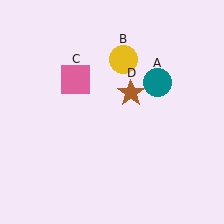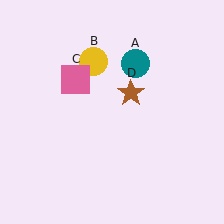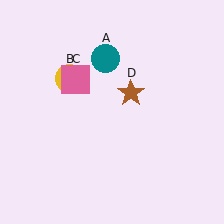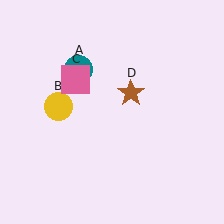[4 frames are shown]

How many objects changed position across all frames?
2 objects changed position: teal circle (object A), yellow circle (object B).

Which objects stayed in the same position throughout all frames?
Pink square (object C) and brown star (object D) remained stationary.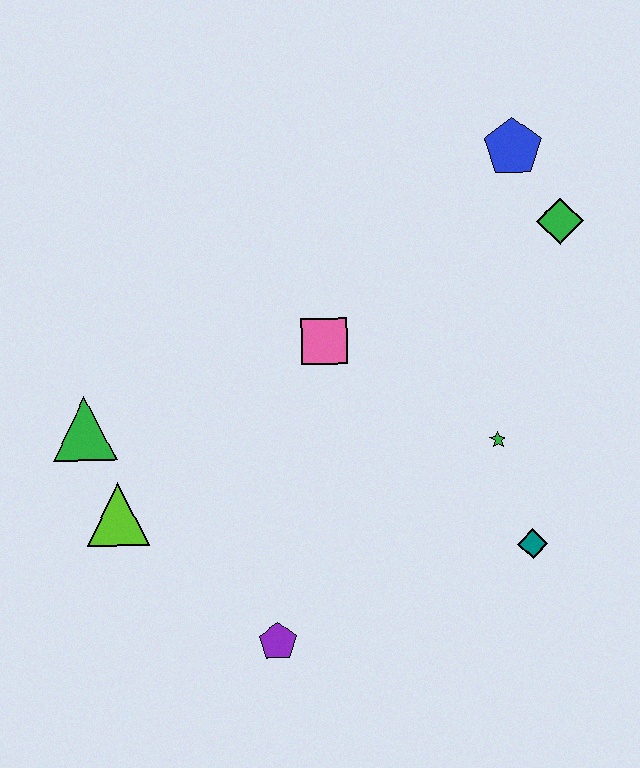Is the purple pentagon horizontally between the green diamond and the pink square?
No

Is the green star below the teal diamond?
No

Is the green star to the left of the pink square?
No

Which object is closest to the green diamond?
The blue pentagon is closest to the green diamond.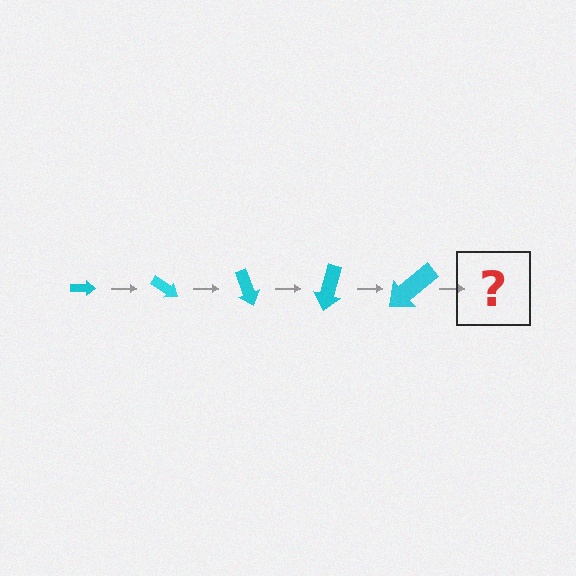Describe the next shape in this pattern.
It should be an arrow, larger than the previous one and rotated 175 degrees from the start.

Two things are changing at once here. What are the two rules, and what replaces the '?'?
The two rules are that the arrow grows larger each step and it rotates 35 degrees each step. The '?' should be an arrow, larger than the previous one and rotated 175 degrees from the start.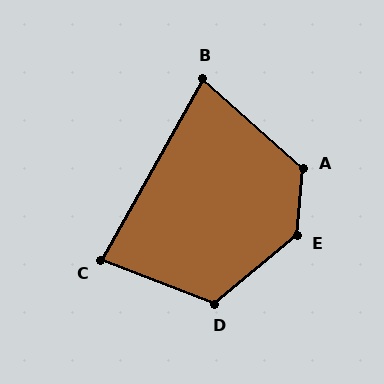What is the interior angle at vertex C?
Approximately 82 degrees (acute).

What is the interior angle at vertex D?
Approximately 120 degrees (obtuse).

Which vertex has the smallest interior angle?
B, at approximately 78 degrees.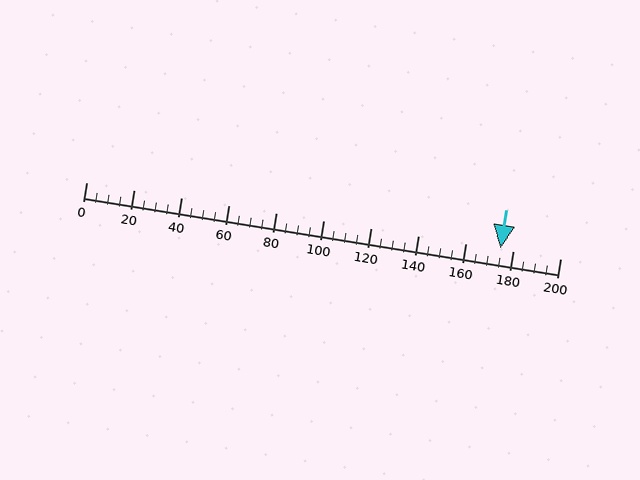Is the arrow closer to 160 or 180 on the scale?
The arrow is closer to 180.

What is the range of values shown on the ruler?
The ruler shows values from 0 to 200.